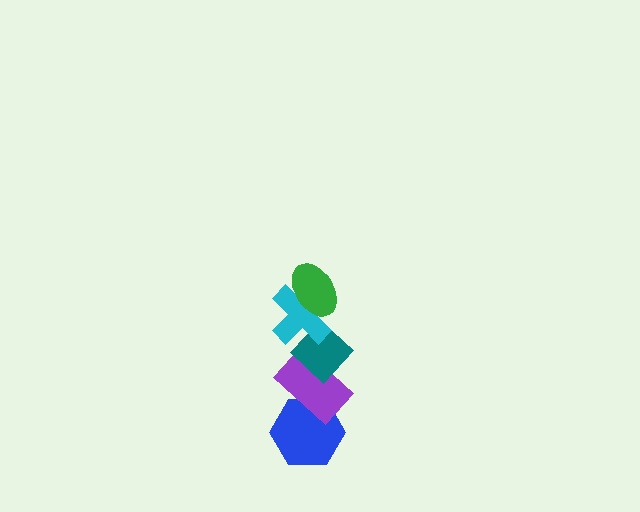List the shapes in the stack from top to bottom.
From top to bottom: the green ellipse, the cyan cross, the teal diamond, the purple rectangle, the blue hexagon.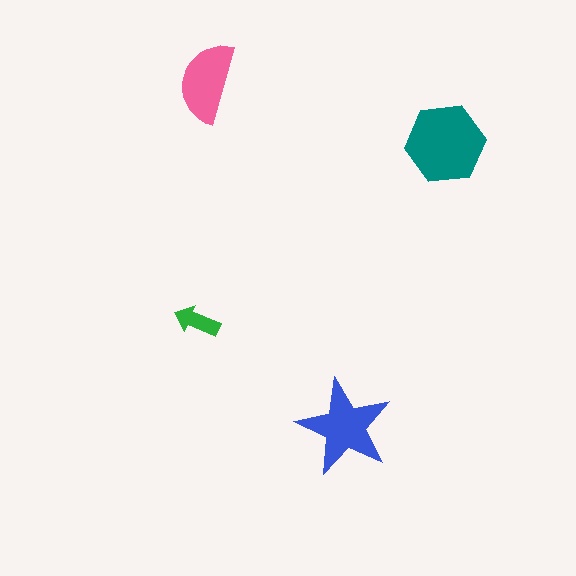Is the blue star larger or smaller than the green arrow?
Larger.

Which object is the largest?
The teal hexagon.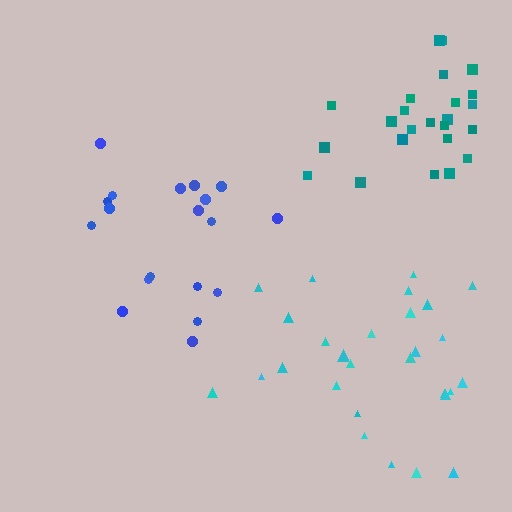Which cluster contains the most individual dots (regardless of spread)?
Cyan (28).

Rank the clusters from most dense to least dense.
teal, cyan, blue.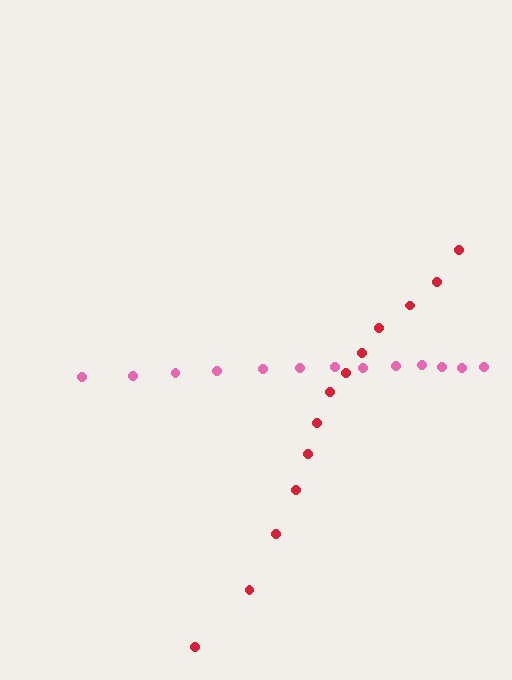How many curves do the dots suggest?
There are 2 distinct paths.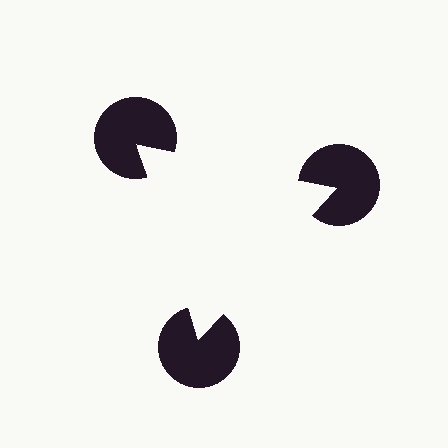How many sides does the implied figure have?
3 sides.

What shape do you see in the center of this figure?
An illusory triangle — its edges are inferred from the aligned wedge cuts in the pac-man discs, not physically drawn.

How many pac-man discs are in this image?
There are 3 — one at each vertex of the illusory triangle.